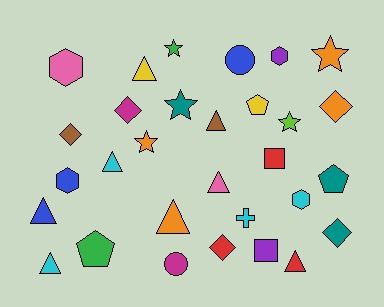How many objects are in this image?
There are 30 objects.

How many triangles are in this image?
There are 8 triangles.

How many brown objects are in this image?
There are 2 brown objects.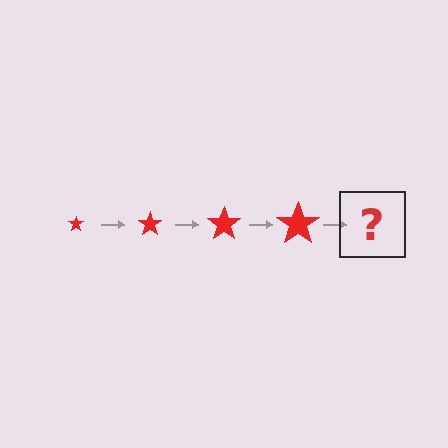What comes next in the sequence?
The next element should be a red star, larger than the previous one.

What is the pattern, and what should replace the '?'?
The pattern is that the star gets progressively larger each step. The '?' should be a red star, larger than the previous one.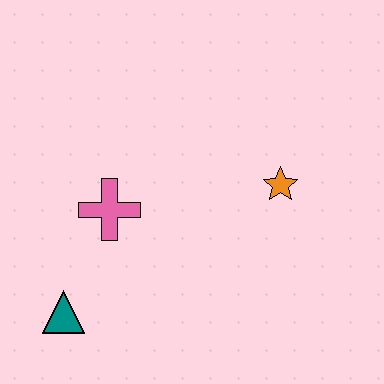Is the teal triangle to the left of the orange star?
Yes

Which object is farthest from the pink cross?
The orange star is farthest from the pink cross.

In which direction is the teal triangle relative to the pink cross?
The teal triangle is below the pink cross.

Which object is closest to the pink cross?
The teal triangle is closest to the pink cross.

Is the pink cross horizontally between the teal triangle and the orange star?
Yes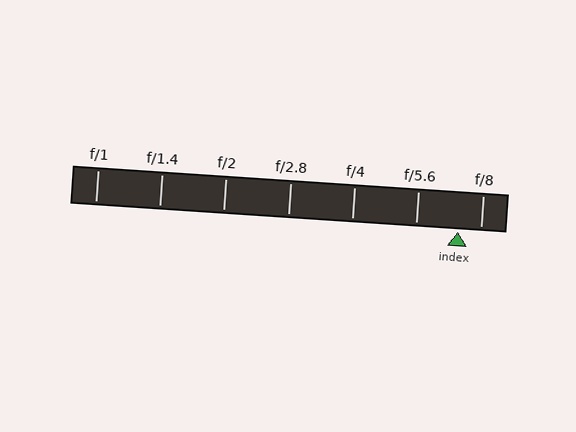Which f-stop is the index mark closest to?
The index mark is closest to f/8.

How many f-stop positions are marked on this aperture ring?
There are 7 f-stop positions marked.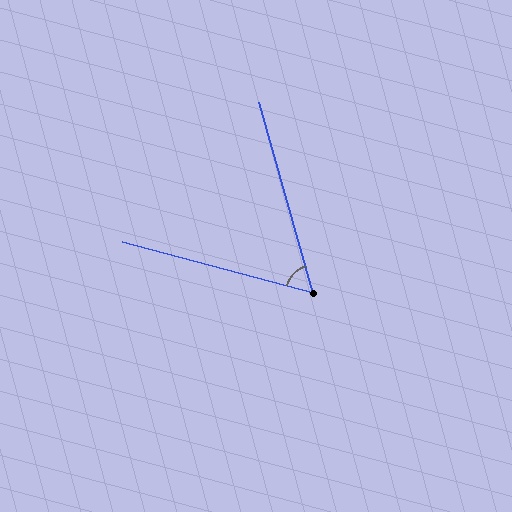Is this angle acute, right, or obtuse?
It is acute.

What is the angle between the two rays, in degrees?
Approximately 59 degrees.